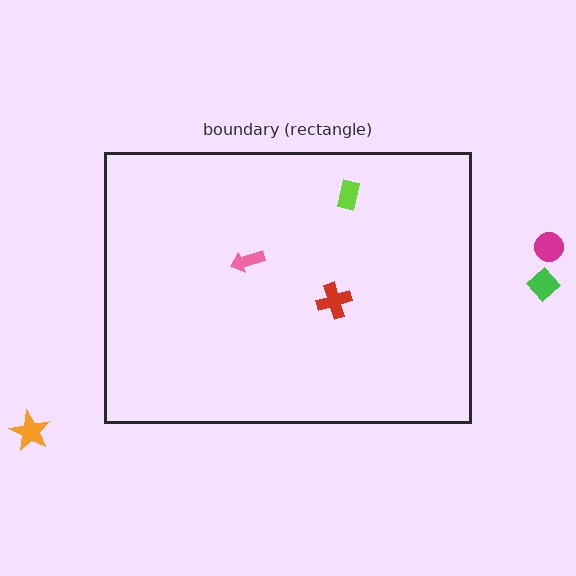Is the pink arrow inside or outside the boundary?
Inside.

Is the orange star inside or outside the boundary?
Outside.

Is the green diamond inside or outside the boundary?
Outside.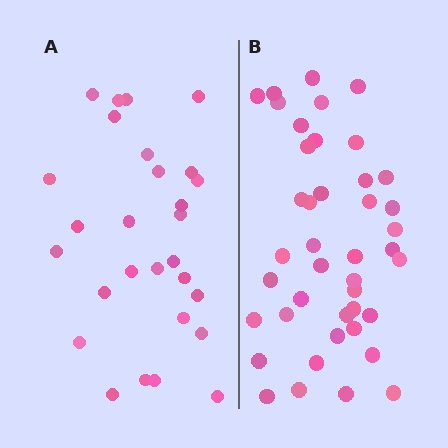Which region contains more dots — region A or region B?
Region B (the right region) has more dots.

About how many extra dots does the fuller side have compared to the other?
Region B has approximately 15 more dots than region A.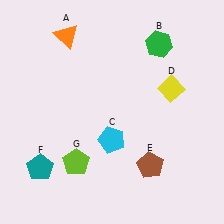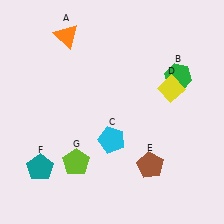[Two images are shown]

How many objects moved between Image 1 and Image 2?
1 object moved between the two images.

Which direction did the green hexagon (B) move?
The green hexagon (B) moved down.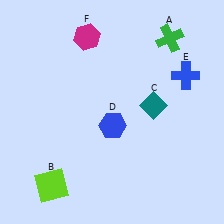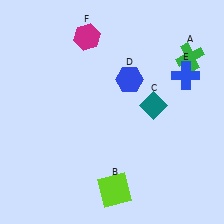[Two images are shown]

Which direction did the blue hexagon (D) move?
The blue hexagon (D) moved up.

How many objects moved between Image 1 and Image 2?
3 objects moved between the two images.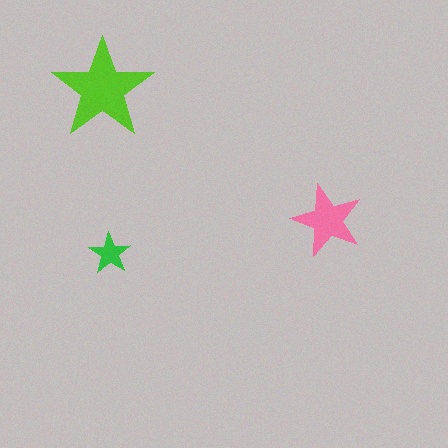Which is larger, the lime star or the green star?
The lime one.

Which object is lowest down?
The green star is bottommost.